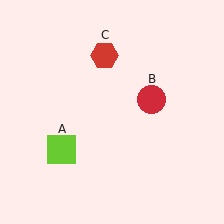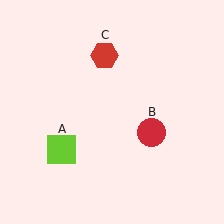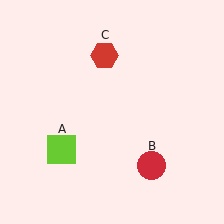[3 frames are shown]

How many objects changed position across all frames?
1 object changed position: red circle (object B).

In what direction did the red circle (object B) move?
The red circle (object B) moved down.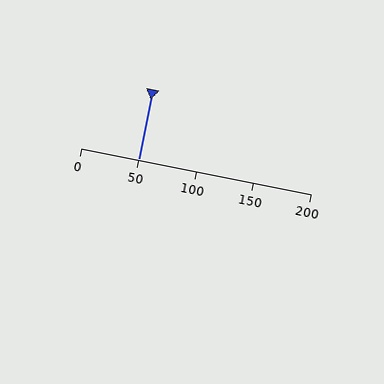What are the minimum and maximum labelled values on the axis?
The axis runs from 0 to 200.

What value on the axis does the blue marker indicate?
The marker indicates approximately 50.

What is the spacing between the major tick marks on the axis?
The major ticks are spaced 50 apart.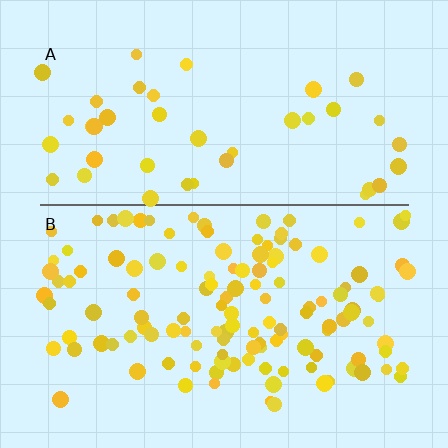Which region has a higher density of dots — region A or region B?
B (the bottom).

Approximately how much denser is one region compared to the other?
Approximately 3.0× — region B over region A.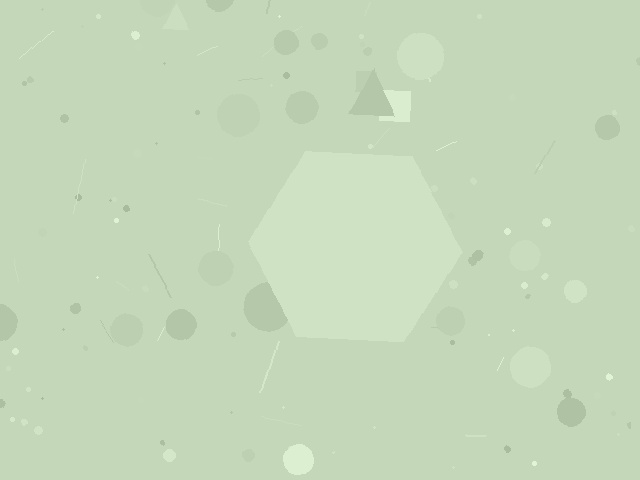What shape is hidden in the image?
A hexagon is hidden in the image.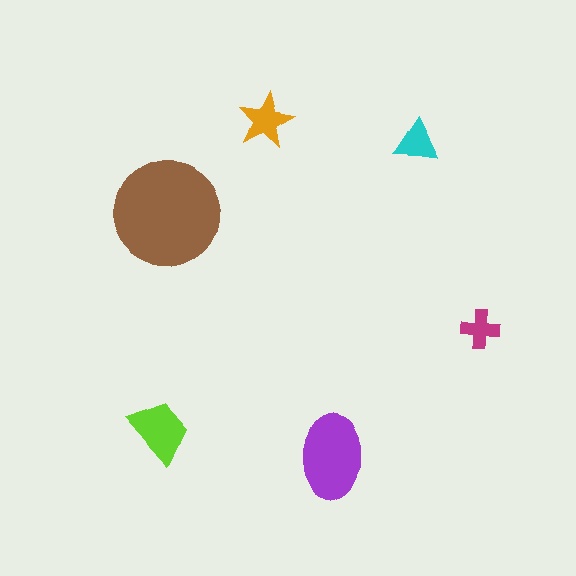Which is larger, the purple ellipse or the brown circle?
The brown circle.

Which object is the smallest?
The magenta cross.